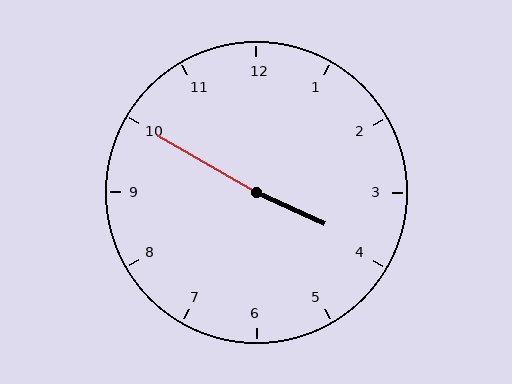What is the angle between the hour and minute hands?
Approximately 175 degrees.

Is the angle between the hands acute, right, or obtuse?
It is obtuse.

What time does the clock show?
3:50.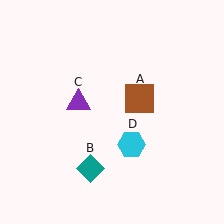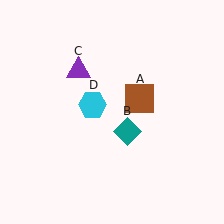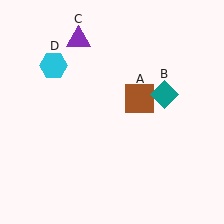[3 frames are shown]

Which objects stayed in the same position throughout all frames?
Brown square (object A) remained stationary.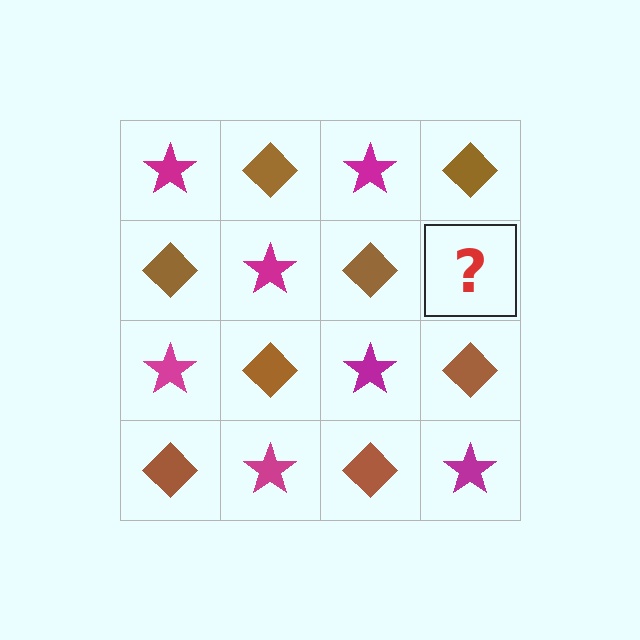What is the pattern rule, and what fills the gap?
The rule is that it alternates magenta star and brown diamond in a checkerboard pattern. The gap should be filled with a magenta star.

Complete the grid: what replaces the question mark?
The question mark should be replaced with a magenta star.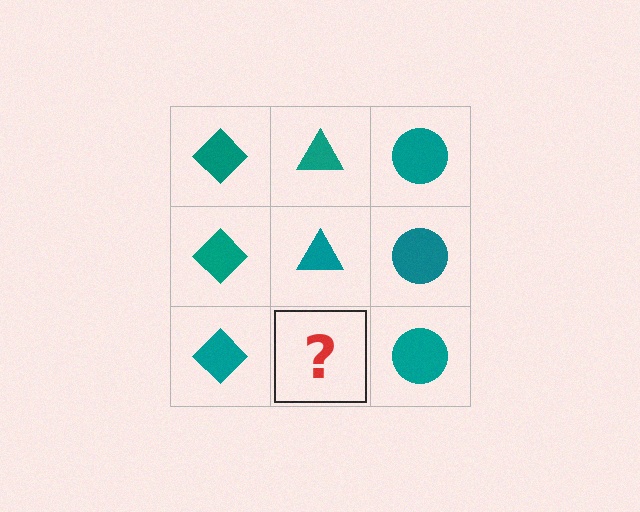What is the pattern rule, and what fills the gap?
The rule is that each column has a consistent shape. The gap should be filled with a teal triangle.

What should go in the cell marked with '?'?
The missing cell should contain a teal triangle.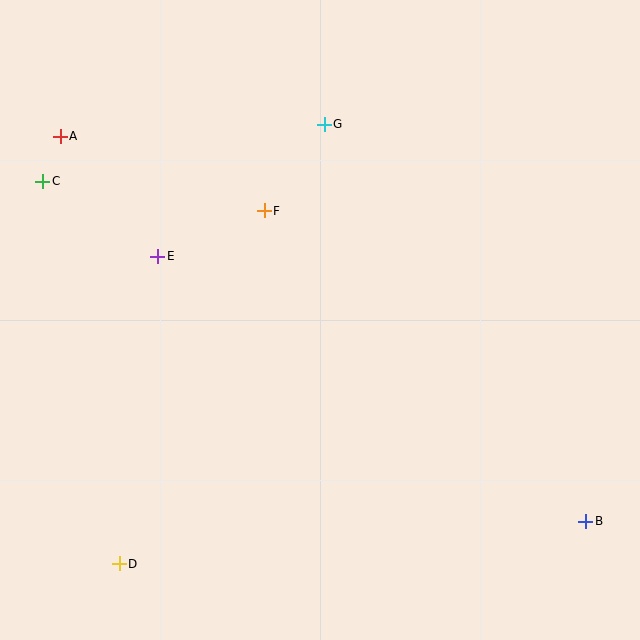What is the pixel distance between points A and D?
The distance between A and D is 431 pixels.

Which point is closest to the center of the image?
Point F at (264, 211) is closest to the center.